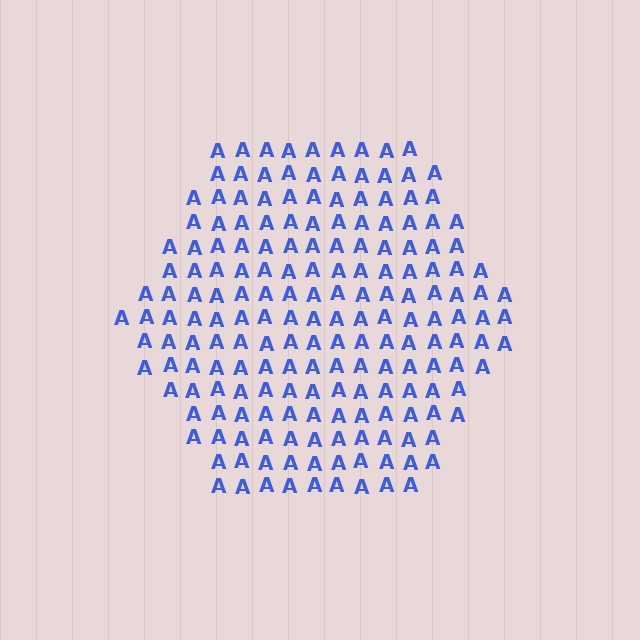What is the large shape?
The large shape is a hexagon.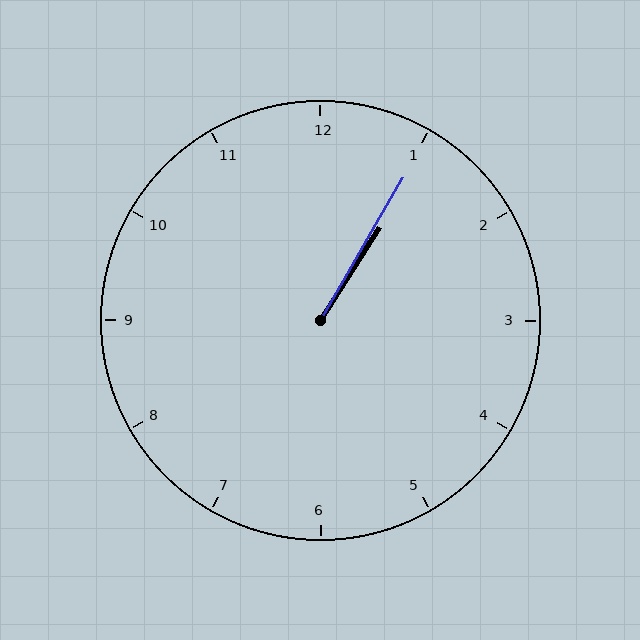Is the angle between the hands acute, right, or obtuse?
It is acute.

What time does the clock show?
1:05.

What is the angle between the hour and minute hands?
Approximately 2 degrees.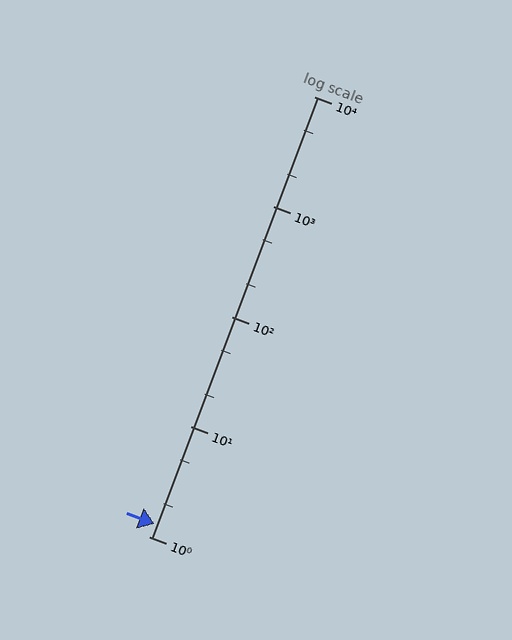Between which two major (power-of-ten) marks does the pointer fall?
The pointer is between 1 and 10.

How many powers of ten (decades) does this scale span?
The scale spans 4 decades, from 1 to 10000.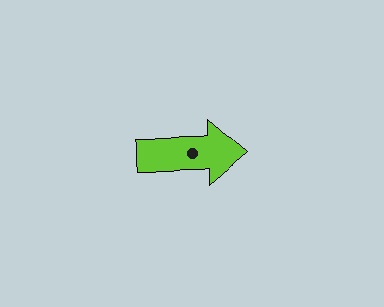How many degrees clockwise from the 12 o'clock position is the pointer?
Approximately 89 degrees.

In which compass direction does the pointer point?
East.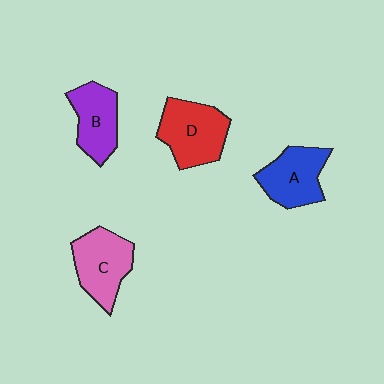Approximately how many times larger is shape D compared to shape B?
Approximately 1.2 times.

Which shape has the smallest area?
Shape B (purple).